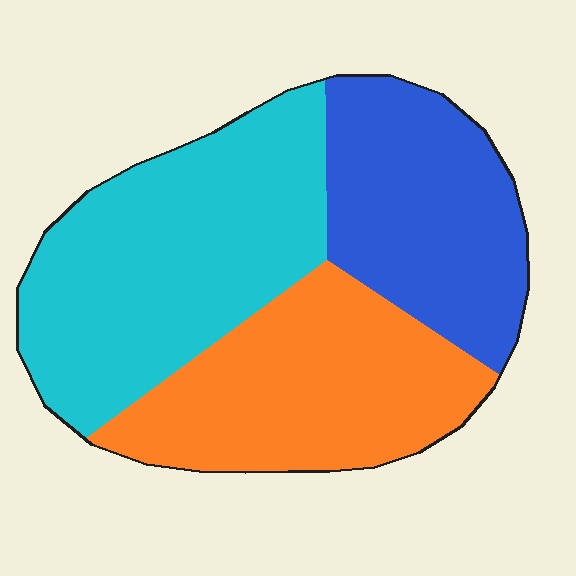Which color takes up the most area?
Cyan, at roughly 40%.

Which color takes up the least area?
Blue, at roughly 25%.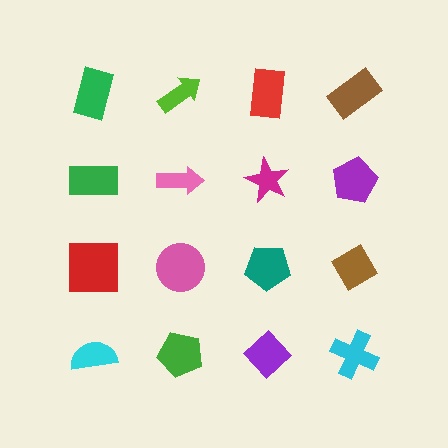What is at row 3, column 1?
A red square.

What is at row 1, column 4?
A brown rectangle.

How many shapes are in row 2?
4 shapes.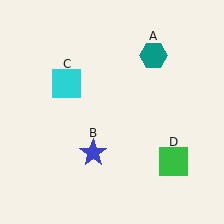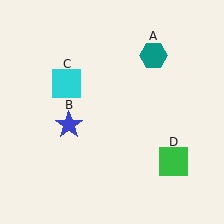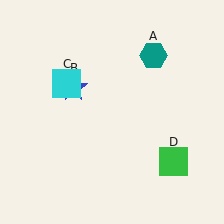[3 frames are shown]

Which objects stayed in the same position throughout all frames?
Teal hexagon (object A) and cyan square (object C) and green square (object D) remained stationary.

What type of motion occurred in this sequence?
The blue star (object B) rotated clockwise around the center of the scene.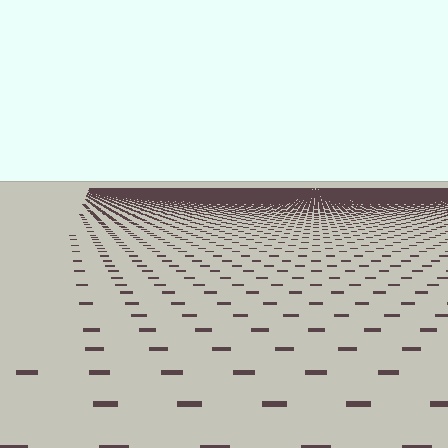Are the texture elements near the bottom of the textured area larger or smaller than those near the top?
Larger. Near the bottom, elements are closer to the viewer and appear at a bigger on-screen size.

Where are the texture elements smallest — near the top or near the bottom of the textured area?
Near the top.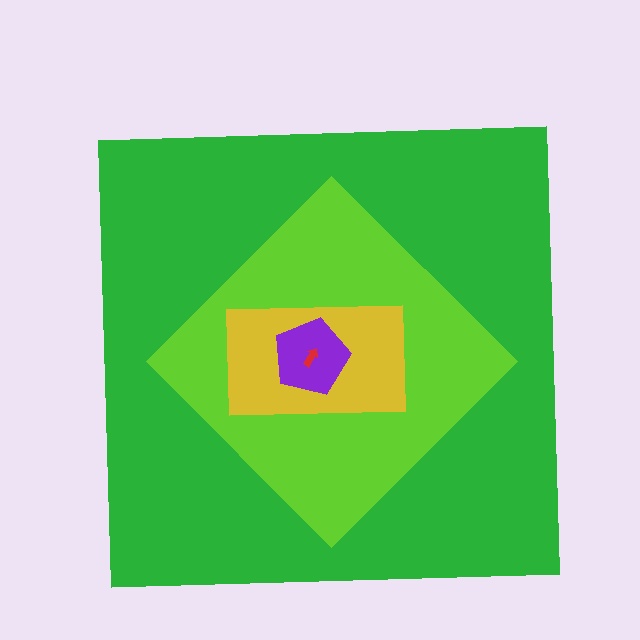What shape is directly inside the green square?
The lime diamond.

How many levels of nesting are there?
5.